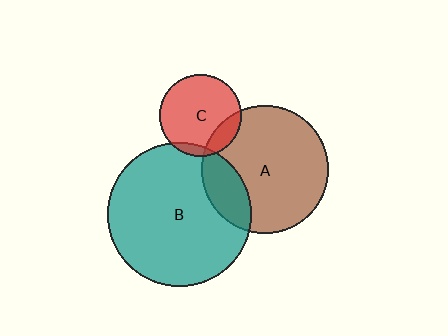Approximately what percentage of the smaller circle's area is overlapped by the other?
Approximately 15%.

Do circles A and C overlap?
Yes.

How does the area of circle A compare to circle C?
Approximately 2.4 times.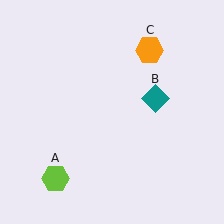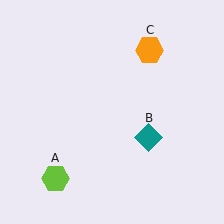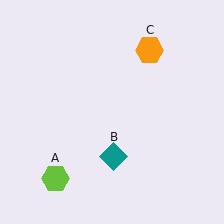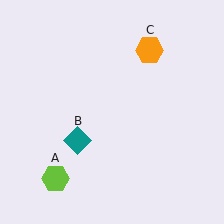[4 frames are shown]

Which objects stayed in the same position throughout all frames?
Lime hexagon (object A) and orange hexagon (object C) remained stationary.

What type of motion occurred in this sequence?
The teal diamond (object B) rotated clockwise around the center of the scene.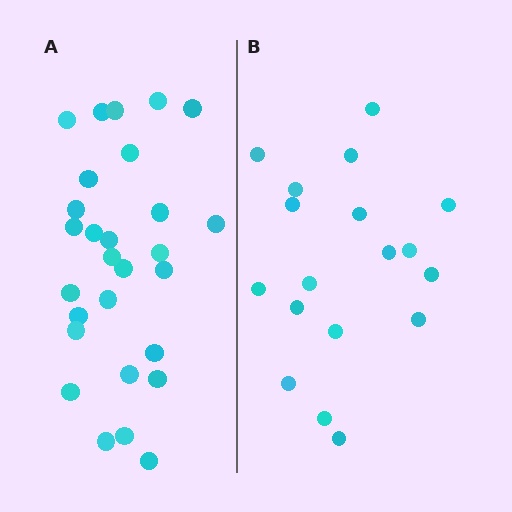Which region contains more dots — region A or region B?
Region A (the left region) has more dots.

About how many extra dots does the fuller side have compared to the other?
Region A has roughly 10 or so more dots than region B.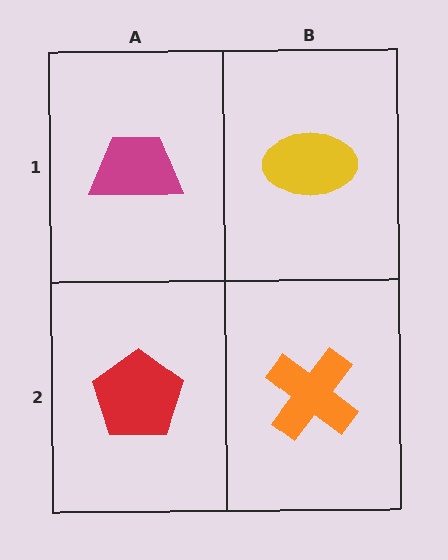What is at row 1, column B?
A yellow ellipse.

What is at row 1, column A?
A magenta trapezoid.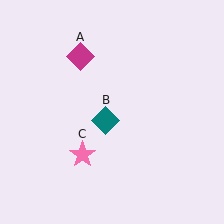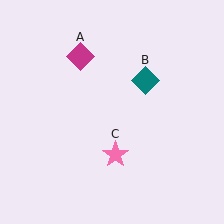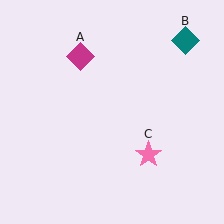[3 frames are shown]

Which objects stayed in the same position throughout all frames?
Magenta diamond (object A) remained stationary.